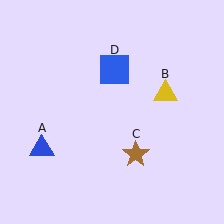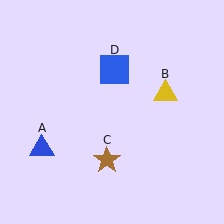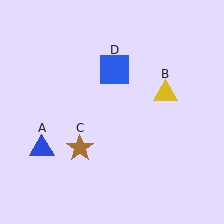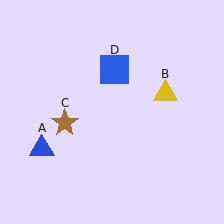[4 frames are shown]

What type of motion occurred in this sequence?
The brown star (object C) rotated clockwise around the center of the scene.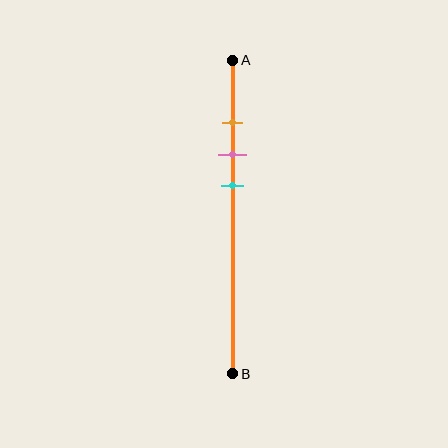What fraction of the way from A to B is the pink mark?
The pink mark is approximately 30% (0.3) of the way from A to B.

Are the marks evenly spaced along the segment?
Yes, the marks are approximately evenly spaced.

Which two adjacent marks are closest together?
The orange and pink marks are the closest adjacent pair.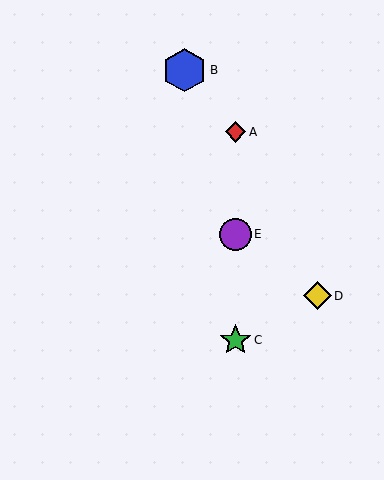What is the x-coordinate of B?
Object B is at x≈185.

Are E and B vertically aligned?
No, E is at x≈236 and B is at x≈185.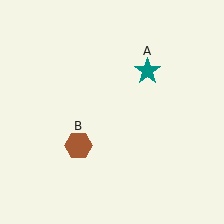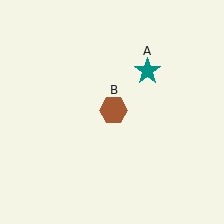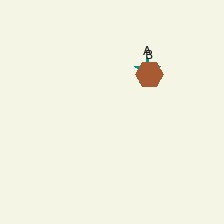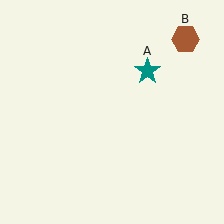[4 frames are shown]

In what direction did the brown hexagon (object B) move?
The brown hexagon (object B) moved up and to the right.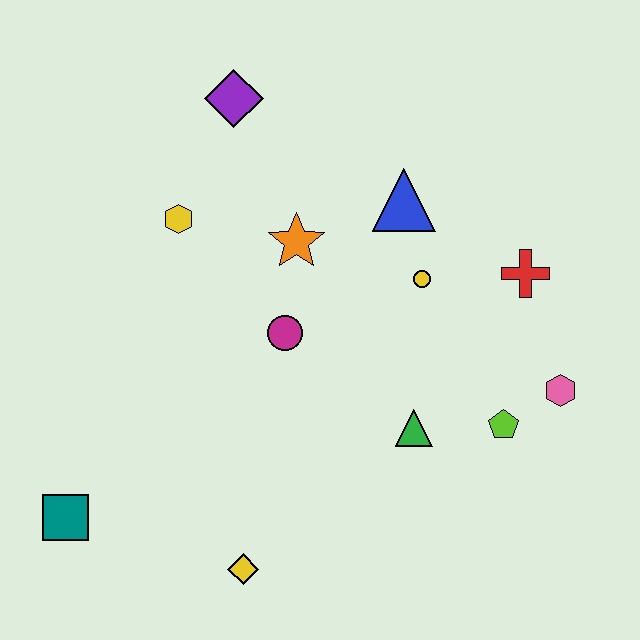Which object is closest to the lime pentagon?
The pink hexagon is closest to the lime pentagon.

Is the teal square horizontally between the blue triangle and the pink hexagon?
No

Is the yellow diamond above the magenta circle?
No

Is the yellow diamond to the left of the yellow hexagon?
No